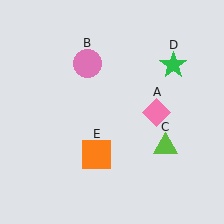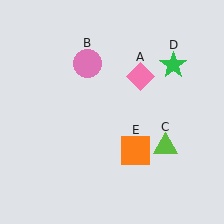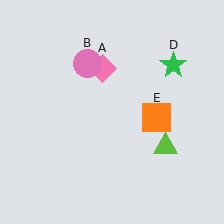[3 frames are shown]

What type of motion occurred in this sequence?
The pink diamond (object A), orange square (object E) rotated counterclockwise around the center of the scene.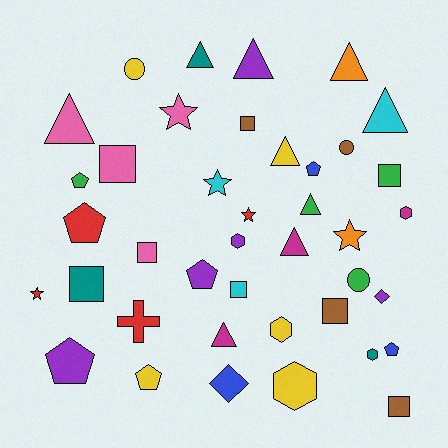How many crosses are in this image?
There is 1 cross.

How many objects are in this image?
There are 40 objects.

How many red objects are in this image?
There are 4 red objects.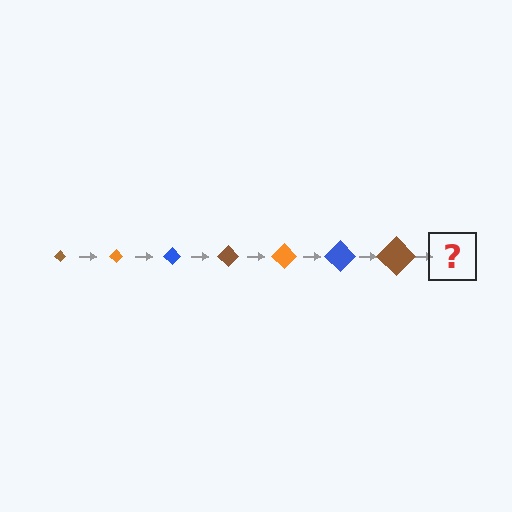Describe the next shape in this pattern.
It should be an orange diamond, larger than the previous one.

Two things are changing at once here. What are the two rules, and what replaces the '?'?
The two rules are that the diamond grows larger each step and the color cycles through brown, orange, and blue. The '?' should be an orange diamond, larger than the previous one.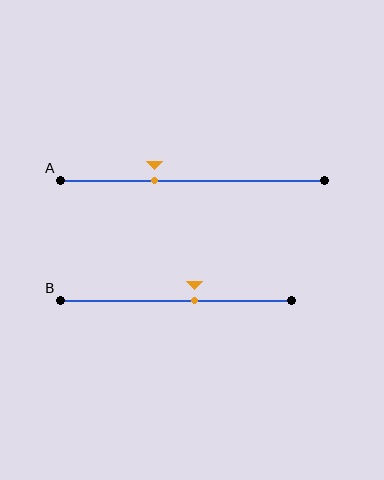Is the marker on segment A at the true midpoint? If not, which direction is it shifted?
No, the marker on segment A is shifted to the left by about 14% of the segment length.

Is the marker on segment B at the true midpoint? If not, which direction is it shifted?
No, the marker on segment B is shifted to the right by about 8% of the segment length.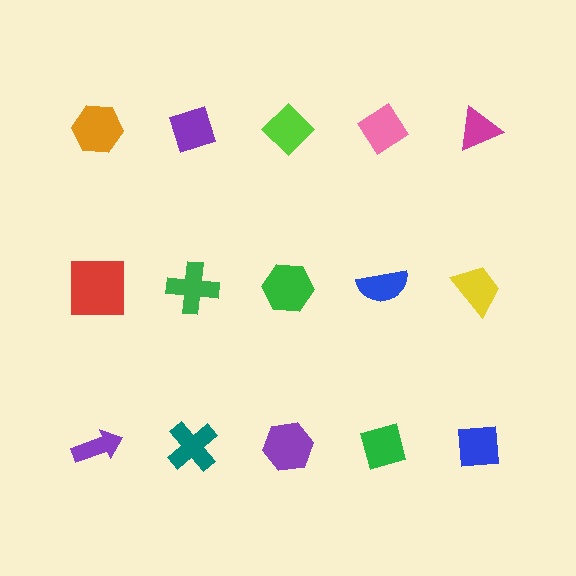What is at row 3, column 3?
A purple hexagon.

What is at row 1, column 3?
A lime diamond.